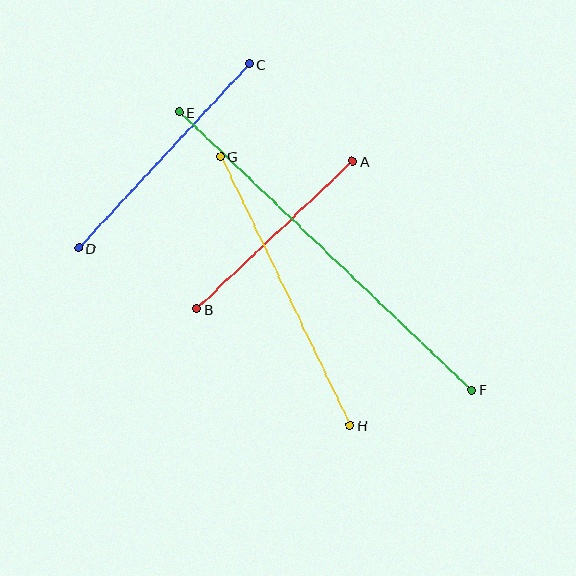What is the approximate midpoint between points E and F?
The midpoint is at approximately (326, 251) pixels.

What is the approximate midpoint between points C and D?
The midpoint is at approximately (164, 156) pixels.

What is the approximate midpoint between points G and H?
The midpoint is at approximately (285, 291) pixels.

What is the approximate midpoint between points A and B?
The midpoint is at approximately (275, 235) pixels.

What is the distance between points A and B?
The distance is approximately 215 pixels.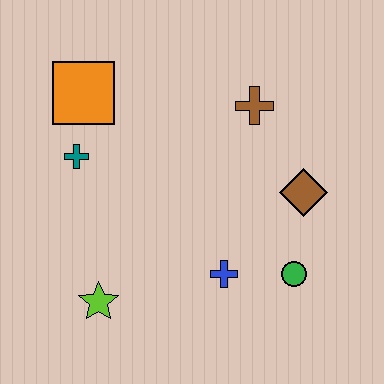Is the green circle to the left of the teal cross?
No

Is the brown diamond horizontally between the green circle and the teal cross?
No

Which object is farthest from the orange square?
The green circle is farthest from the orange square.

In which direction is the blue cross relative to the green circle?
The blue cross is to the left of the green circle.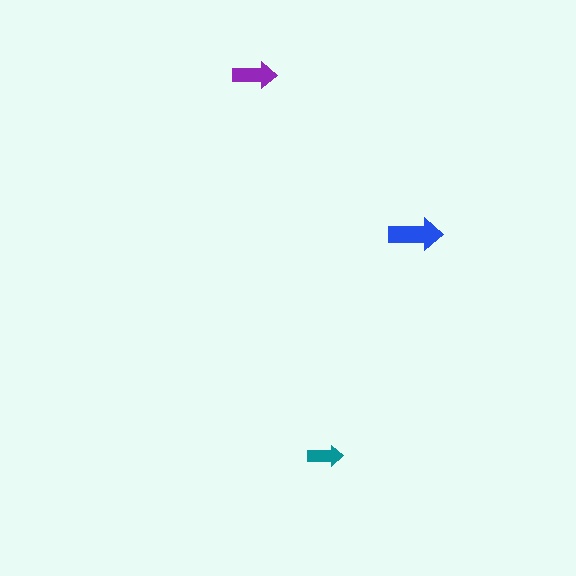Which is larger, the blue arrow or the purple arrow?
The blue one.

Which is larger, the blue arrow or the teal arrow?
The blue one.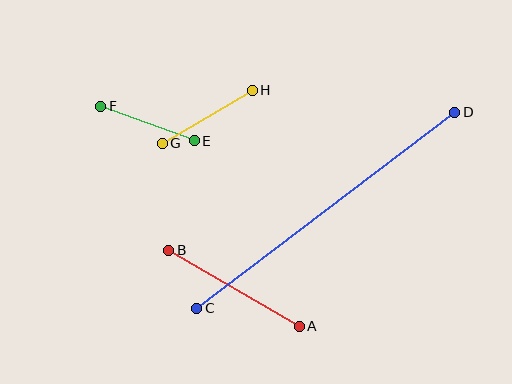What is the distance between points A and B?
The distance is approximately 151 pixels.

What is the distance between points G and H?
The distance is approximately 104 pixels.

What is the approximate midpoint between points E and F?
The midpoint is at approximately (148, 123) pixels.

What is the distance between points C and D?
The distance is approximately 324 pixels.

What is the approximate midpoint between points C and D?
The midpoint is at approximately (326, 210) pixels.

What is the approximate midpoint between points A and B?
The midpoint is at approximately (234, 288) pixels.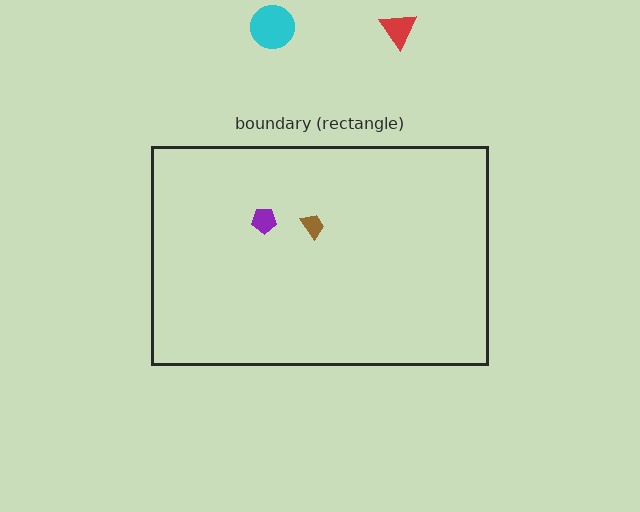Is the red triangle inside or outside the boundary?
Outside.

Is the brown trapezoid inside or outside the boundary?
Inside.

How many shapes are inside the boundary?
2 inside, 2 outside.